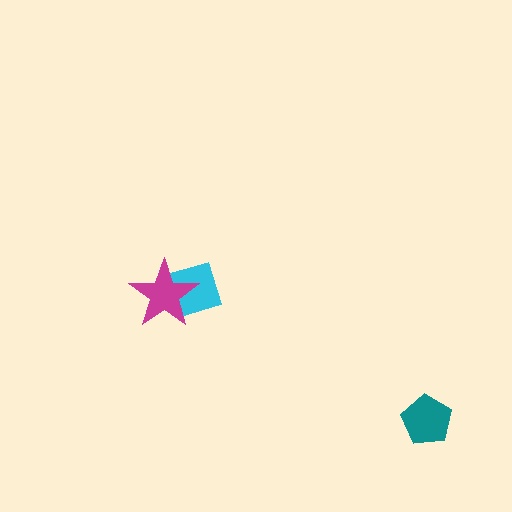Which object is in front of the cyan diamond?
The magenta star is in front of the cyan diamond.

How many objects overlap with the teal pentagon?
0 objects overlap with the teal pentagon.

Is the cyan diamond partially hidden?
Yes, it is partially covered by another shape.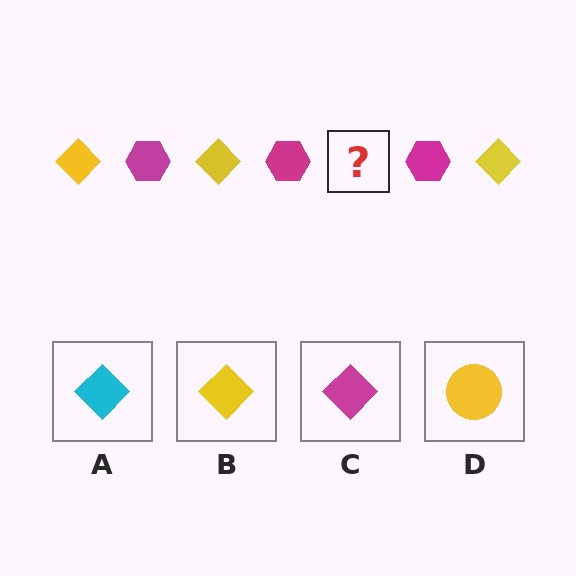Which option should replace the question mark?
Option B.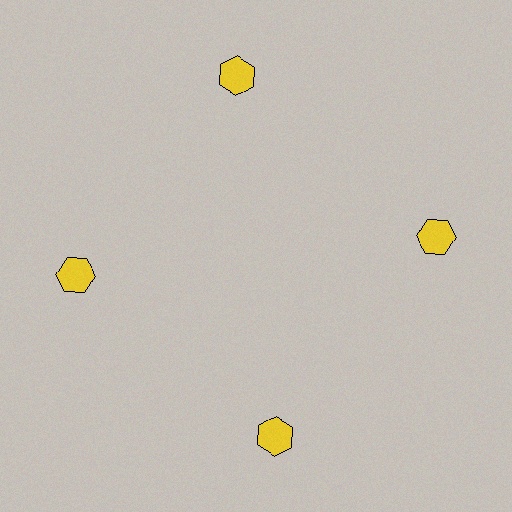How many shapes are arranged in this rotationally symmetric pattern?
There are 4 shapes, arranged in 4 groups of 1.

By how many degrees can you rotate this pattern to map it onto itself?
The pattern maps onto itself every 90 degrees of rotation.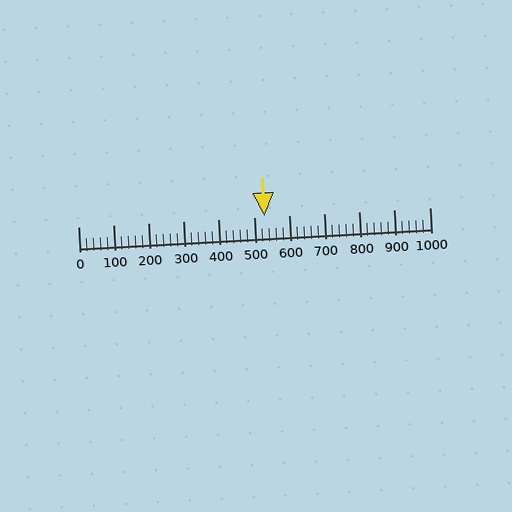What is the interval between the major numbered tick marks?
The major tick marks are spaced 100 units apart.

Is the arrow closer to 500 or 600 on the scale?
The arrow is closer to 500.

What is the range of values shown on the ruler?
The ruler shows values from 0 to 1000.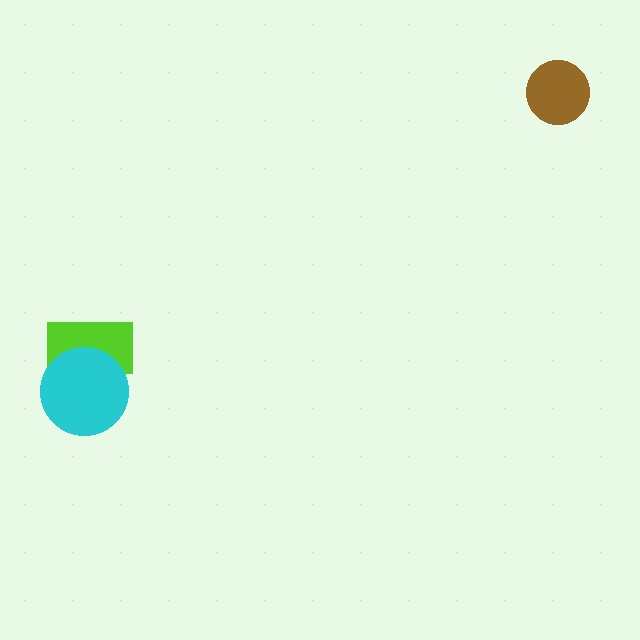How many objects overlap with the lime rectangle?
1 object overlaps with the lime rectangle.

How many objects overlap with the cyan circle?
1 object overlaps with the cyan circle.